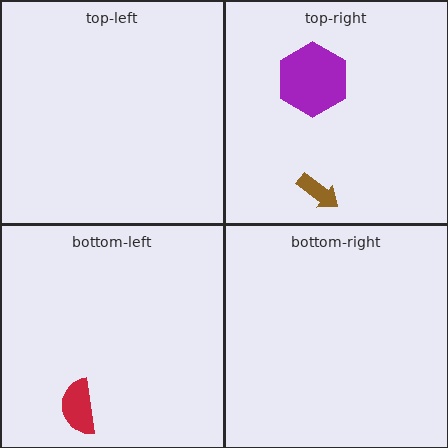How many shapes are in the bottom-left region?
1.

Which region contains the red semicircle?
The bottom-left region.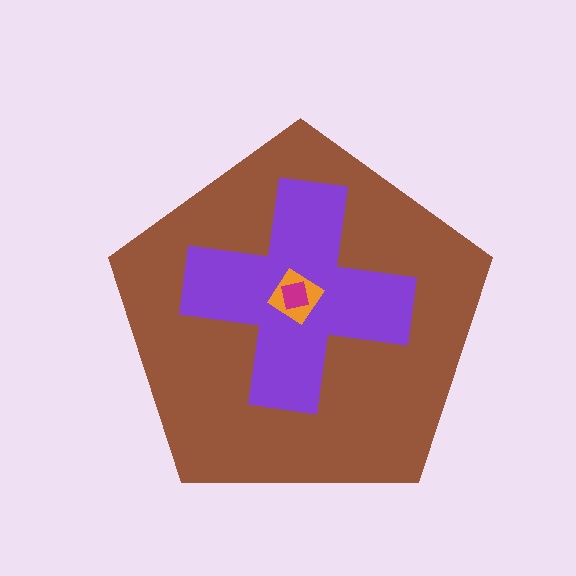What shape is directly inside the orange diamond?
The magenta square.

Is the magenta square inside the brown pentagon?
Yes.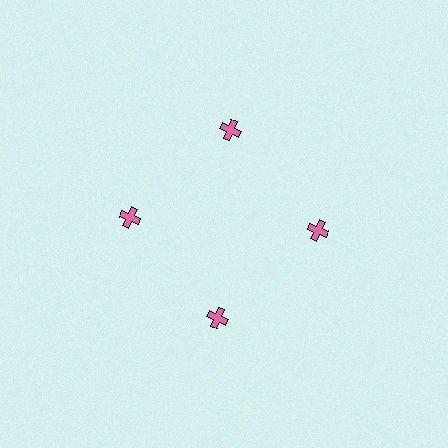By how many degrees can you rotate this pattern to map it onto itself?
The pattern maps onto itself every 90 degrees of rotation.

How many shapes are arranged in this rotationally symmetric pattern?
There are 4 shapes, arranged in 4 groups of 1.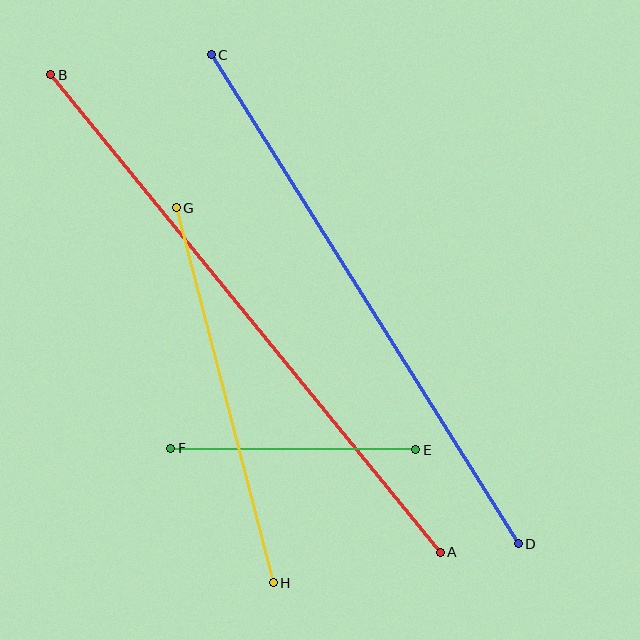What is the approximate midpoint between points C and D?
The midpoint is at approximately (365, 299) pixels.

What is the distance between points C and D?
The distance is approximately 577 pixels.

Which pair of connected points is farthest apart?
Points A and B are farthest apart.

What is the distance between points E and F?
The distance is approximately 245 pixels.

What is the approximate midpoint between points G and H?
The midpoint is at approximately (225, 395) pixels.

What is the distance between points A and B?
The distance is approximately 616 pixels.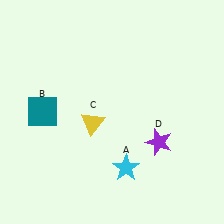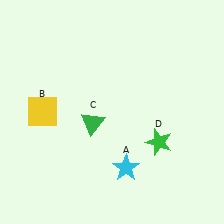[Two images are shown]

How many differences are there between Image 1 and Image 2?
There are 3 differences between the two images.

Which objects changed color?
B changed from teal to yellow. C changed from yellow to green. D changed from purple to green.